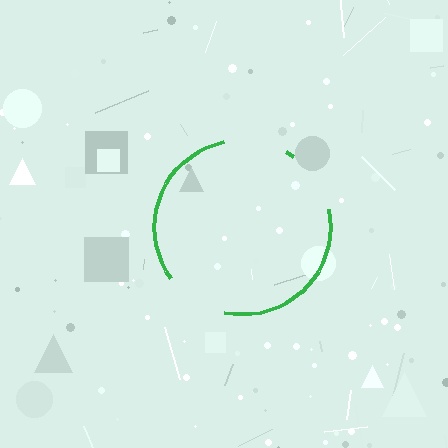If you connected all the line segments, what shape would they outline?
They would outline a circle.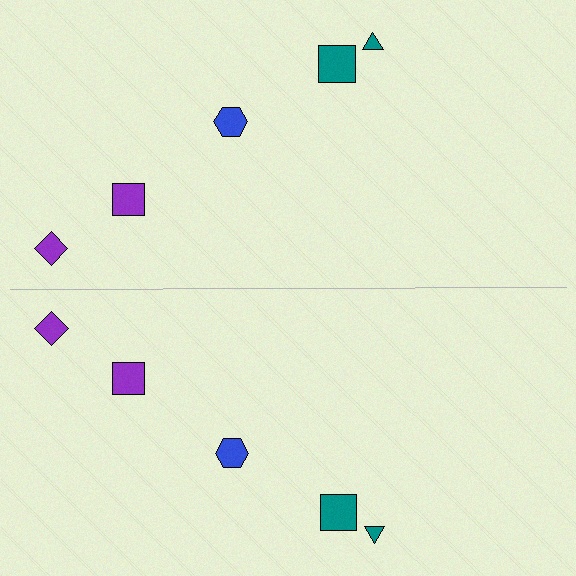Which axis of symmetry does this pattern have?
The pattern has a horizontal axis of symmetry running through the center of the image.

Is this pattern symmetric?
Yes, this pattern has bilateral (reflection) symmetry.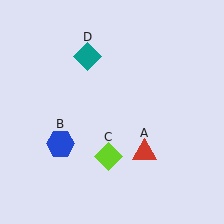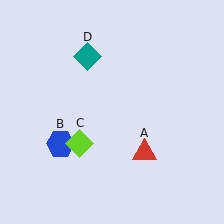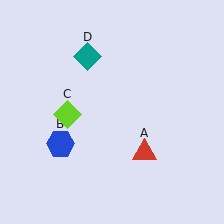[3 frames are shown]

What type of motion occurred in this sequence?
The lime diamond (object C) rotated clockwise around the center of the scene.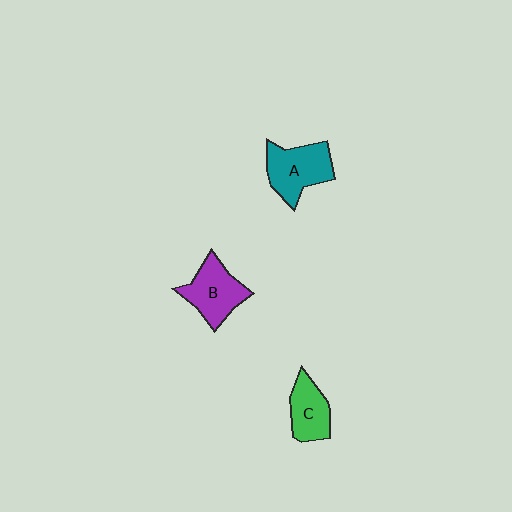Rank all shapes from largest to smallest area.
From largest to smallest: A (teal), B (purple), C (green).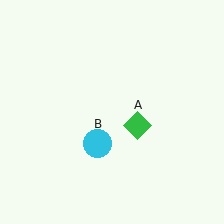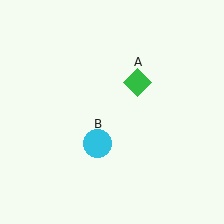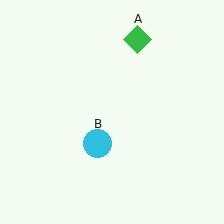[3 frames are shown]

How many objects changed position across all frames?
1 object changed position: green diamond (object A).